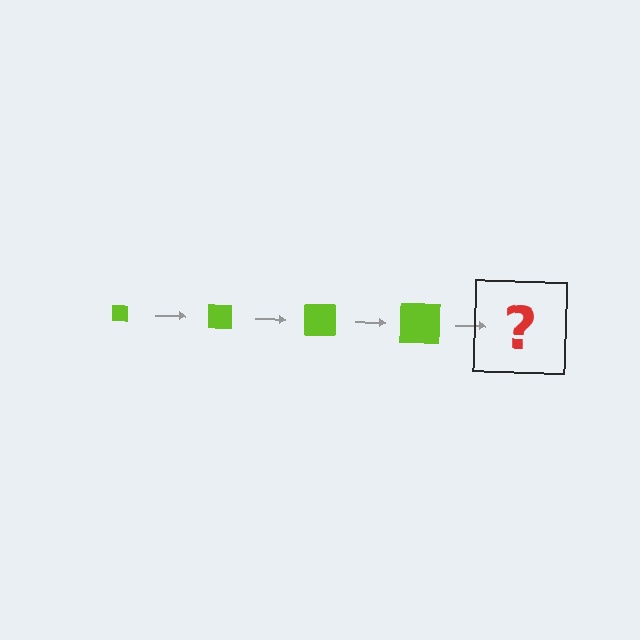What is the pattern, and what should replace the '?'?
The pattern is that the square gets progressively larger each step. The '?' should be a lime square, larger than the previous one.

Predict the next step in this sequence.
The next step is a lime square, larger than the previous one.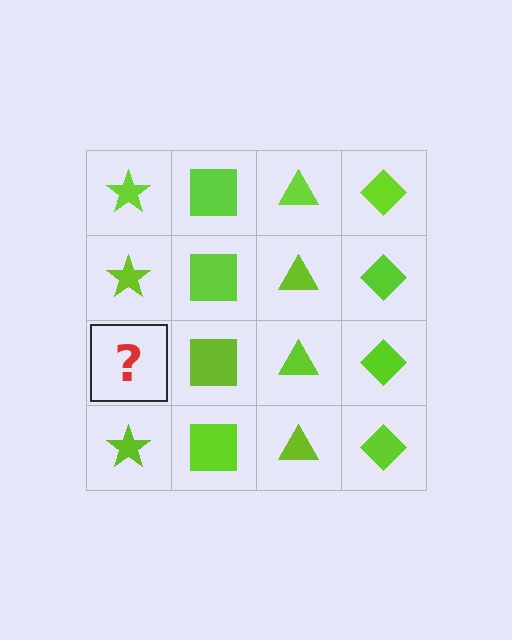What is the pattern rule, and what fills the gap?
The rule is that each column has a consistent shape. The gap should be filled with a lime star.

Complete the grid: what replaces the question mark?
The question mark should be replaced with a lime star.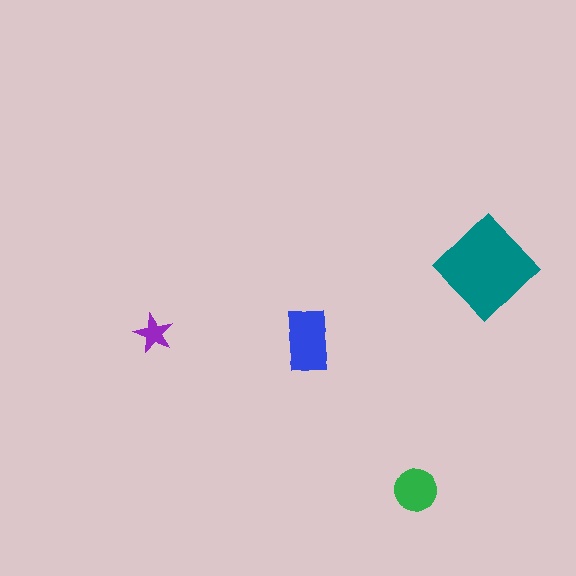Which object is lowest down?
The green circle is bottommost.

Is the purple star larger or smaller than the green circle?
Smaller.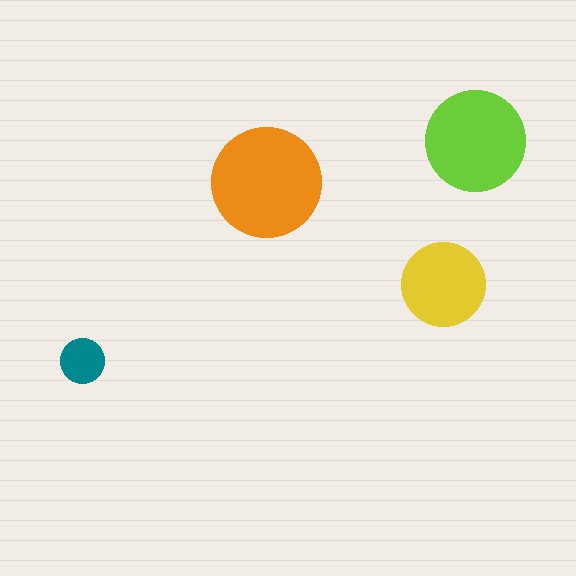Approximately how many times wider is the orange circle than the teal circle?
About 2.5 times wider.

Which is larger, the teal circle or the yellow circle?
The yellow one.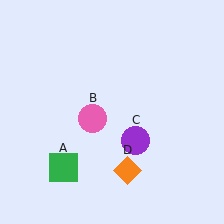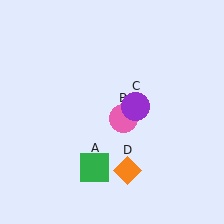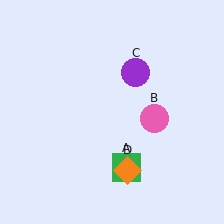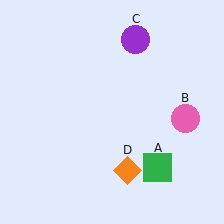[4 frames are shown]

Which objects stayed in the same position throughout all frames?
Orange diamond (object D) remained stationary.